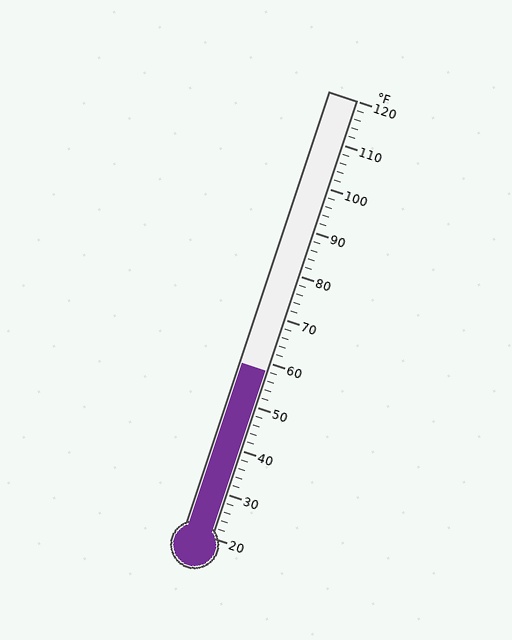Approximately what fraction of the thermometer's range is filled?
The thermometer is filled to approximately 40% of its range.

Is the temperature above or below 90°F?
The temperature is below 90°F.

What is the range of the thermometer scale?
The thermometer scale ranges from 20°F to 120°F.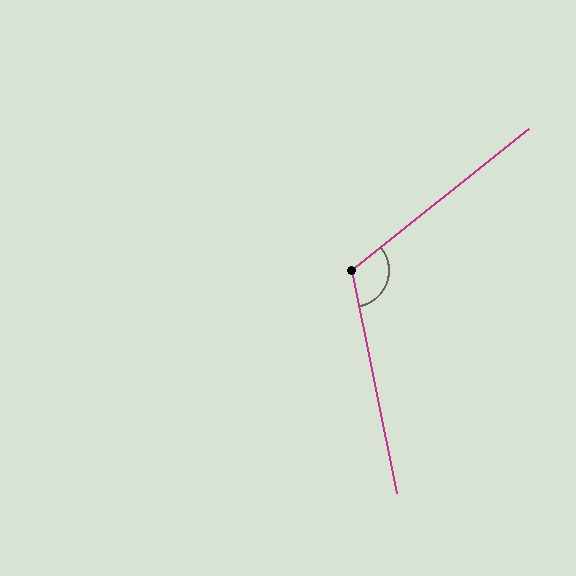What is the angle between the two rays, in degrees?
Approximately 117 degrees.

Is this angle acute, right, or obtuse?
It is obtuse.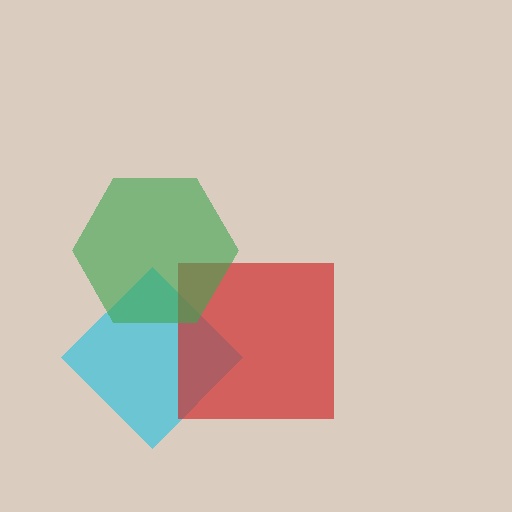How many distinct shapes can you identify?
There are 3 distinct shapes: a cyan diamond, a red square, a green hexagon.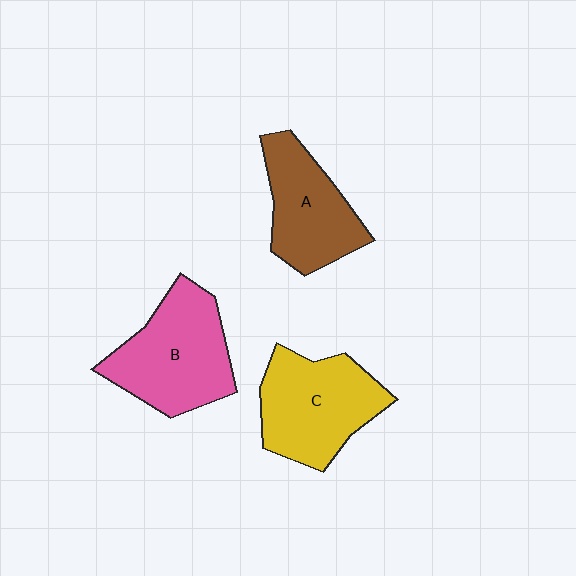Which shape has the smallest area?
Shape A (brown).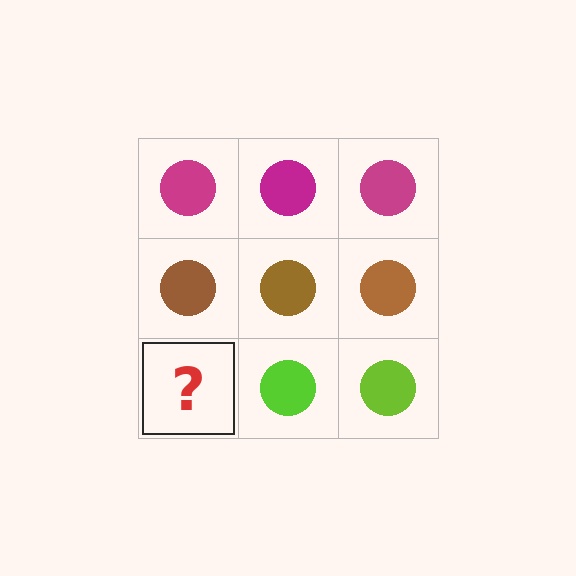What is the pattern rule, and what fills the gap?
The rule is that each row has a consistent color. The gap should be filled with a lime circle.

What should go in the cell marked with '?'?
The missing cell should contain a lime circle.